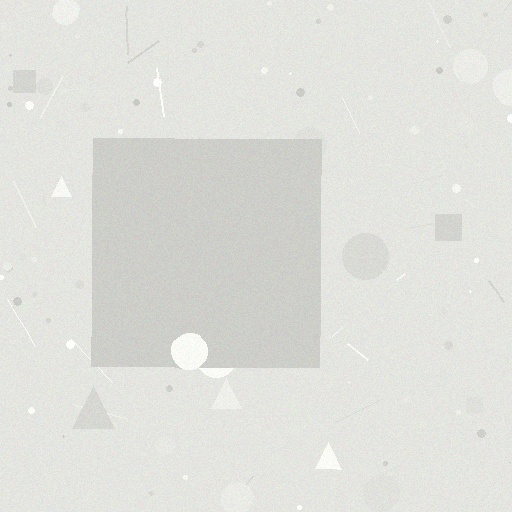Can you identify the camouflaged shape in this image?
The camouflaged shape is a square.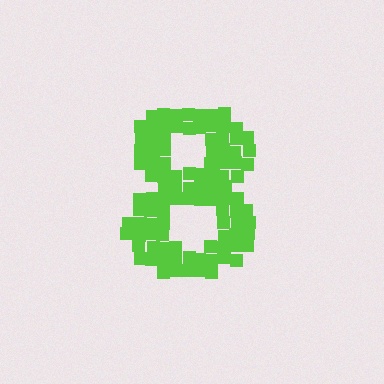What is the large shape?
The large shape is the digit 8.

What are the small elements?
The small elements are squares.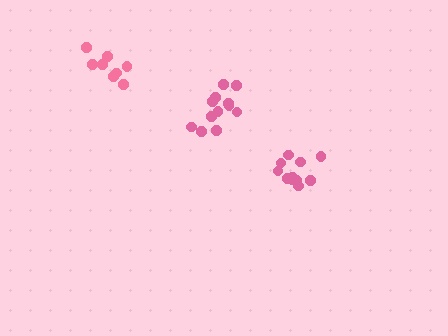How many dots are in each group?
Group 1: 8 dots, Group 2: 11 dots, Group 3: 12 dots (31 total).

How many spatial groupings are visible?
There are 3 spatial groupings.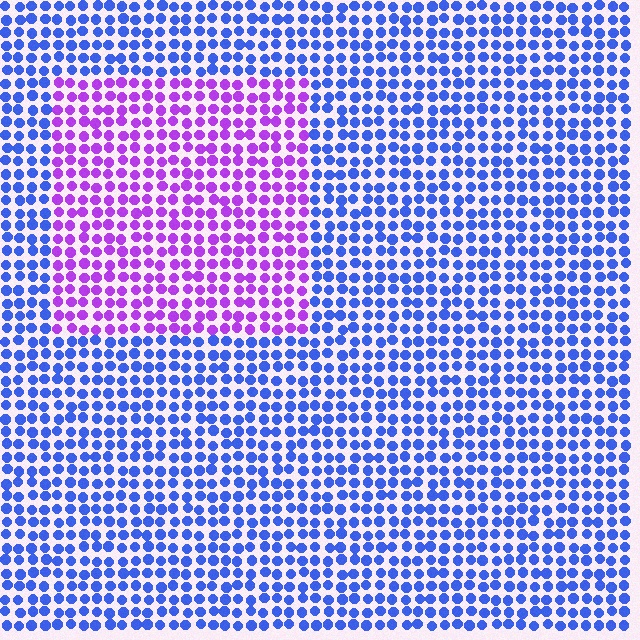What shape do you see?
I see a rectangle.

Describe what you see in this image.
The image is filled with small blue elements in a uniform arrangement. A rectangle-shaped region is visible where the elements are tinted to a slightly different hue, forming a subtle color boundary.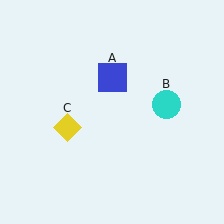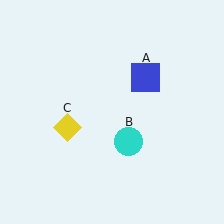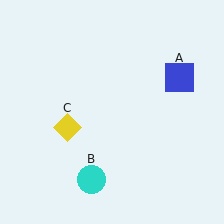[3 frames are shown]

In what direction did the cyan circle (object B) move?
The cyan circle (object B) moved down and to the left.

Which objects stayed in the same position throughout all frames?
Yellow diamond (object C) remained stationary.